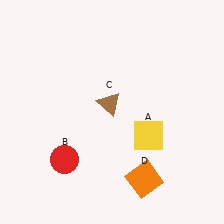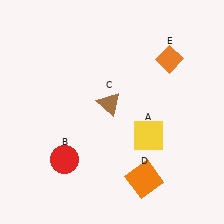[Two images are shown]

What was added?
An orange diamond (E) was added in Image 2.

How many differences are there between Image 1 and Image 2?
There is 1 difference between the two images.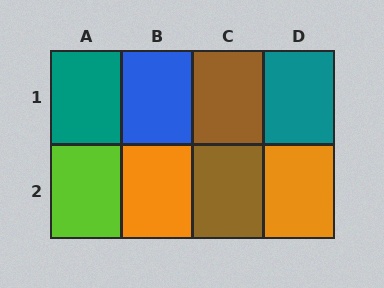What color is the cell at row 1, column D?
Teal.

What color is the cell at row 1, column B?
Blue.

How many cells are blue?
1 cell is blue.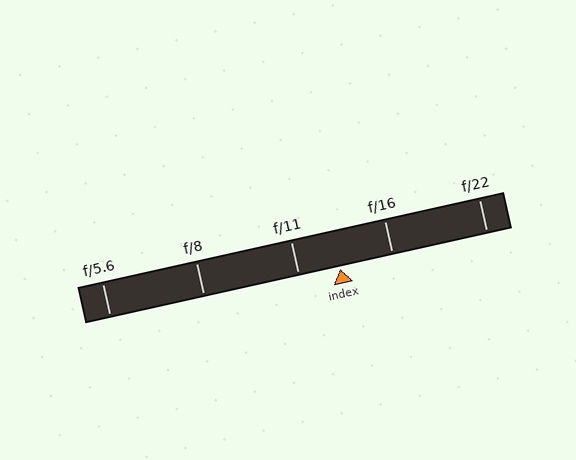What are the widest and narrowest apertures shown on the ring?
The widest aperture shown is f/5.6 and the narrowest is f/22.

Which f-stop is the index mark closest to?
The index mark is closest to f/11.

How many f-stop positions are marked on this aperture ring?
There are 5 f-stop positions marked.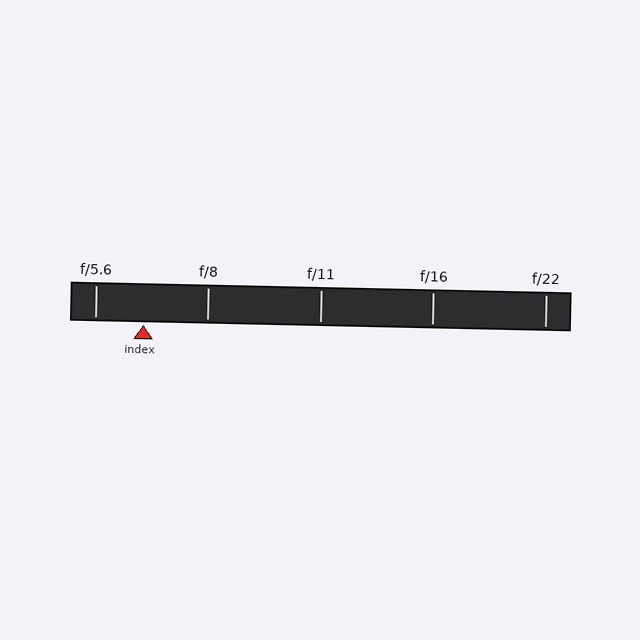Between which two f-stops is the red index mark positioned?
The index mark is between f/5.6 and f/8.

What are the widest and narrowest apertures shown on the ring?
The widest aperture shown is f/5.6 and the narrowest is f/22.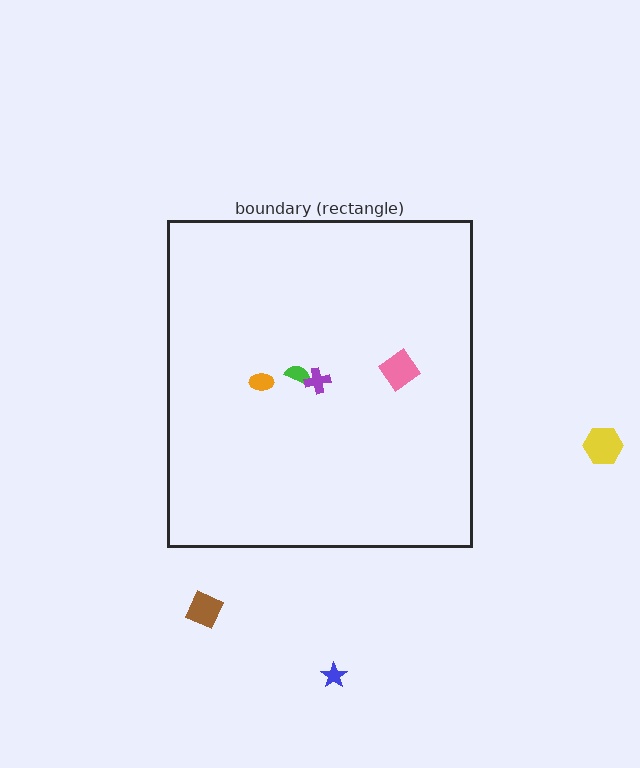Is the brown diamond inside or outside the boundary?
Outside.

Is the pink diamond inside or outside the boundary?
Inside.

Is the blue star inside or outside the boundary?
Outside.